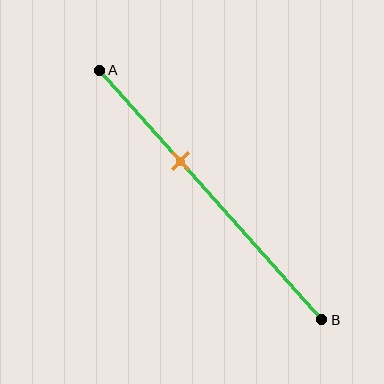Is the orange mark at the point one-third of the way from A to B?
No, the mark is at about 35% from A, not at the 33% one-third point.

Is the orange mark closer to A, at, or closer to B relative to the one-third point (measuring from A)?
The orange mark is closer to point B than the one-third point of segment AB.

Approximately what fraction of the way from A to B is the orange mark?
The orange mark is approximately 35% of the way from A to B.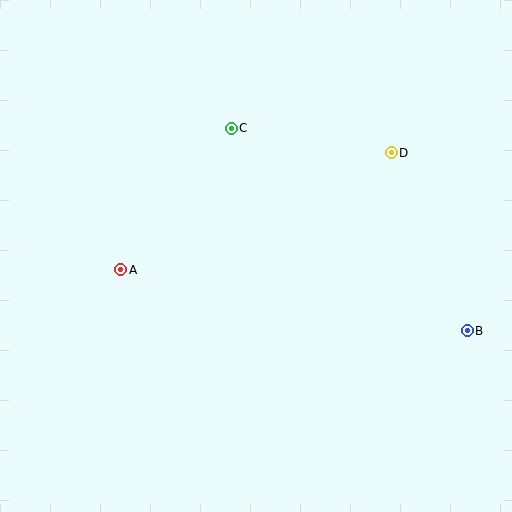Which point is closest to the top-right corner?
Point D is closest to the top-right corner.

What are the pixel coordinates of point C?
Point C is at (231, 128).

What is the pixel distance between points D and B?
The distance between D and B is 194 pixels.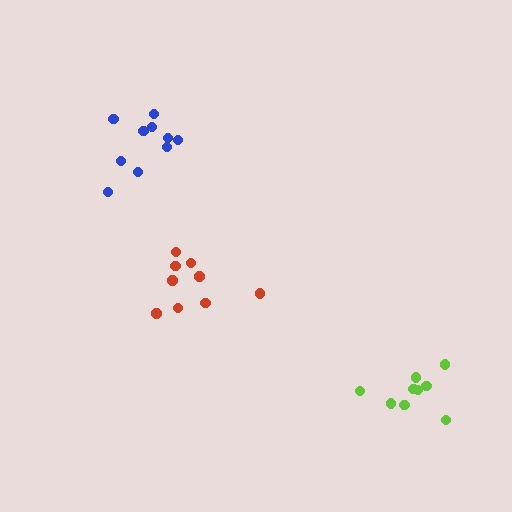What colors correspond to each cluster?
The clusters are colored: red, lime, blue.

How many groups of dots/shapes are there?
There are 3 groups.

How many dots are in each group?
Group 1: 9 dots, Group 2: 9 dots, Group 3: 10 dots (28 total).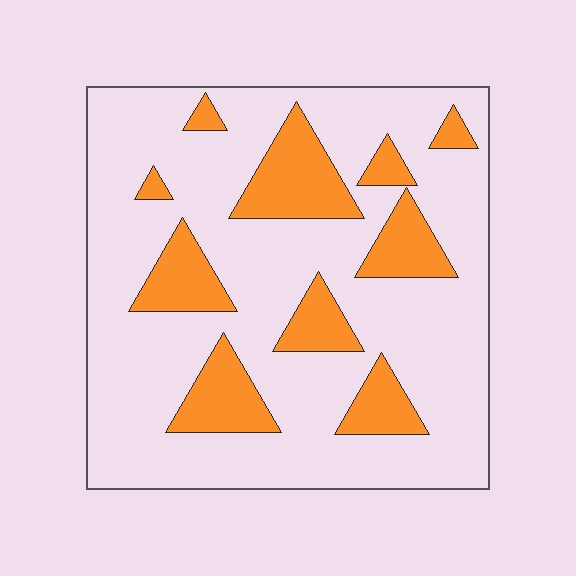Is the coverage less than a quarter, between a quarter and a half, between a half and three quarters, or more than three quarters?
Less than a quarter.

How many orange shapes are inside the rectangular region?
10.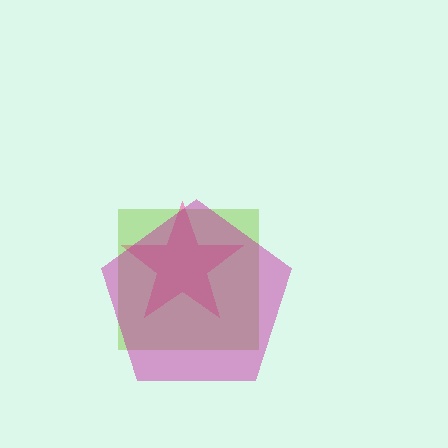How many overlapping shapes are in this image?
There are 3 overlapping shapes in the image.